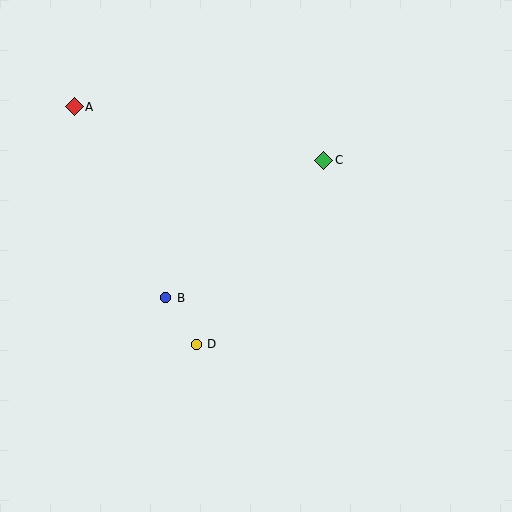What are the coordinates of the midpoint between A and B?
The midpoint between A and B is at (120, 202).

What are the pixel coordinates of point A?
Point A is at (74, 107).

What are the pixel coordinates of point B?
Point B is at (166, 298).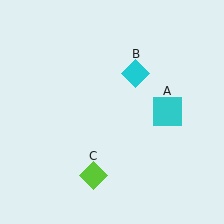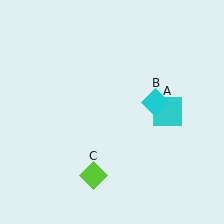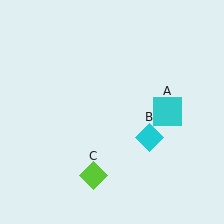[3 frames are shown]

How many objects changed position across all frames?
1 object changed position: cyan diamond (object B).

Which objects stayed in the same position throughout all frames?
Cyan square (object A) and lime diamond (object C) remained stationary.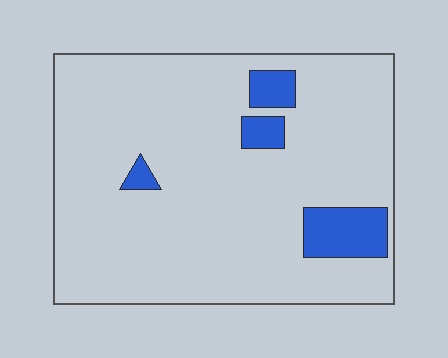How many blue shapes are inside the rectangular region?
4.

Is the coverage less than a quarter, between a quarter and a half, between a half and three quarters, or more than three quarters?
Less than a quarter.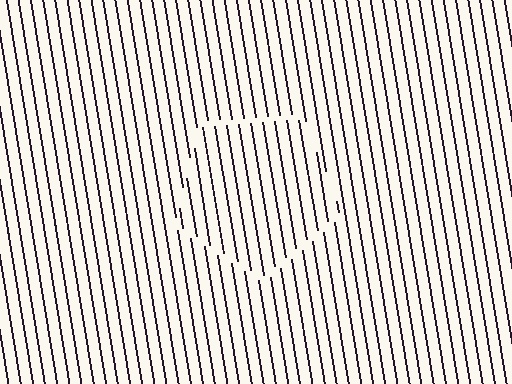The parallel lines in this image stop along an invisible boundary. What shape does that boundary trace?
An illusory pentagon. The interior of the shape contains the same grating, shifted by half a period — the contour is defined by the phase discontinuity where line-ends from the inner and outer gratings abut.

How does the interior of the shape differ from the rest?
The interior of the shape contains the same grating, shifted by half a period — the contour is defined by the phase discontinuity where line-ends from the inner and outer gratings abut.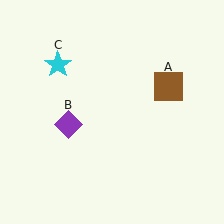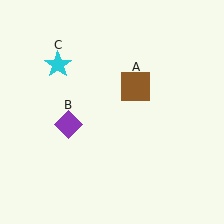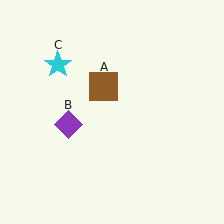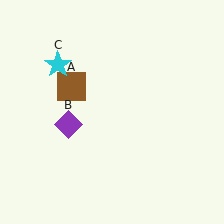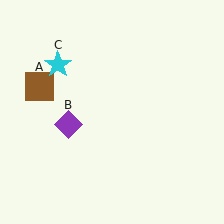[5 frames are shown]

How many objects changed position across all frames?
1 object changed position: brown square (object A).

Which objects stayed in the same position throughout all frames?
Purple diamond (object B) and cyan star (object C) remained stationary.